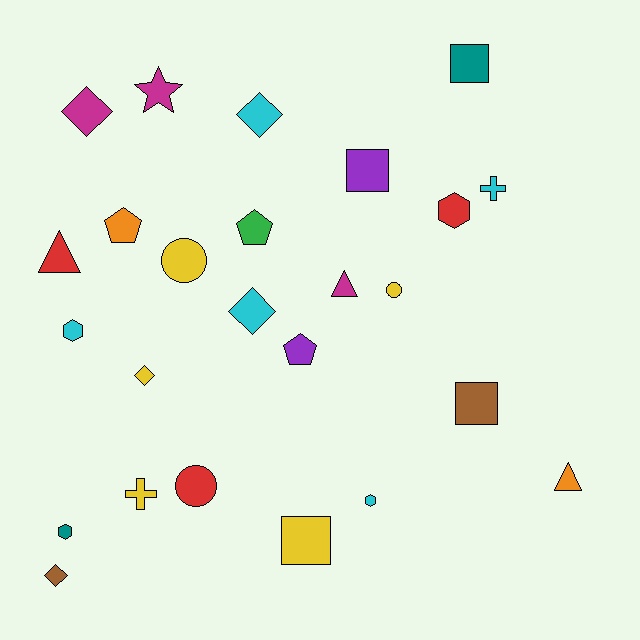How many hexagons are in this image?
There are 4 hexagons.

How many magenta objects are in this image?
There are 3 magenta objects.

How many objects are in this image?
There are 25 objects.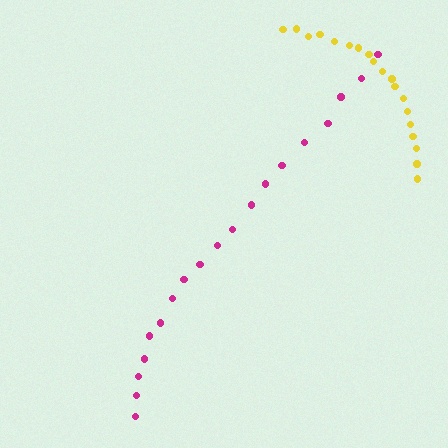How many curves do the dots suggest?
There are 2 distinct paths.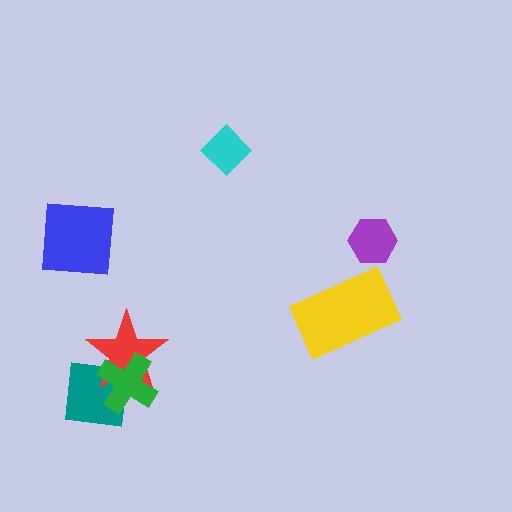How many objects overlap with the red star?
2 objects overlap with the red star.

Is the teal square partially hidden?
Yes, it is partially covered by another shape.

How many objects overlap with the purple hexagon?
0 objects overlap with the purple hexagon.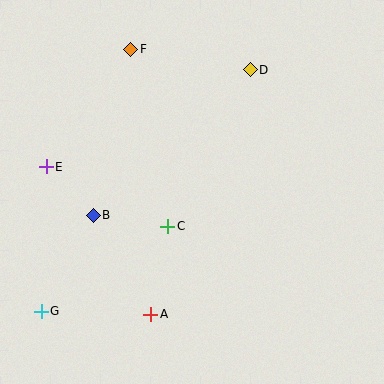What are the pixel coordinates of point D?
Point D is at (250, 70).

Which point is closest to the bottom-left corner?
Point G is closest to the bottom-left corner.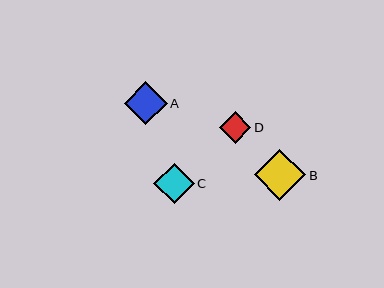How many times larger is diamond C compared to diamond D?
Diamond C is approximately 1.3 times the size of diamond D.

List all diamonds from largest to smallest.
From largest to smallest: B, A, C, D.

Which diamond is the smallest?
Diamond D is the smallest with a size of approximately 31 pixels.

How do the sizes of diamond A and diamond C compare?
Diamond A and diamond C are approximately the same size.